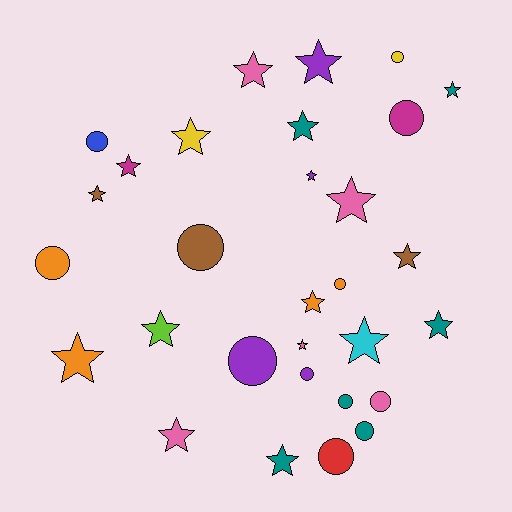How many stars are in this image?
There are 18 stars.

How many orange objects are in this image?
There are 4 orange objects.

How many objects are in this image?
There are 30 objects.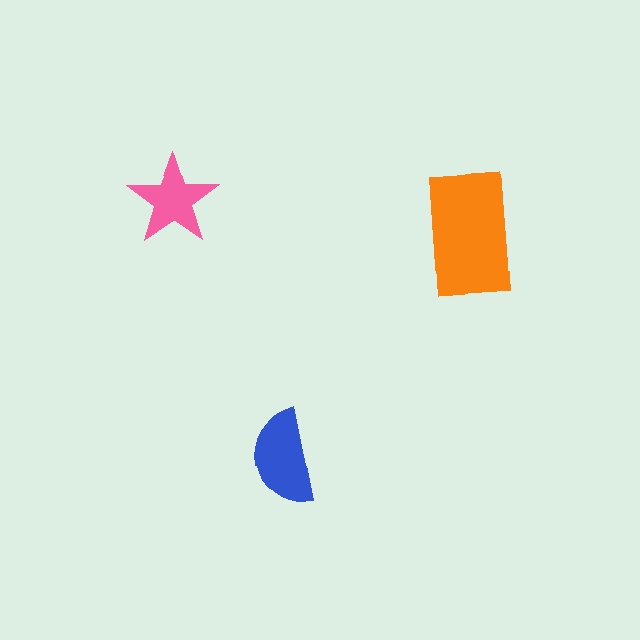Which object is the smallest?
The pink star.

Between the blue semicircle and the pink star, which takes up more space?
The blue semicircle.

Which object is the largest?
The orange rectangle.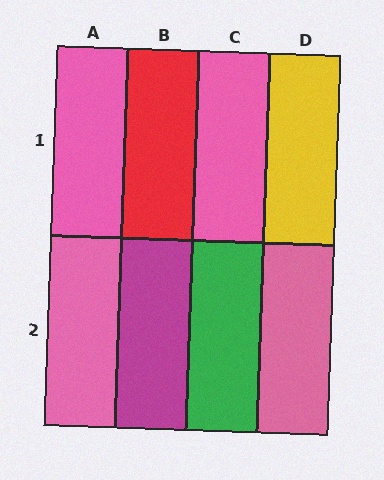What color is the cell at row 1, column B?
Red.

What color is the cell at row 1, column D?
Yellow.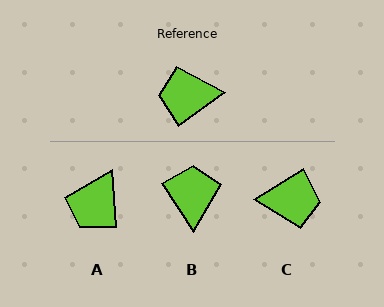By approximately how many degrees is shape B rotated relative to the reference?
Approximately 92 degrees clockwise.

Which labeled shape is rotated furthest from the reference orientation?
C, about 175 degrees away.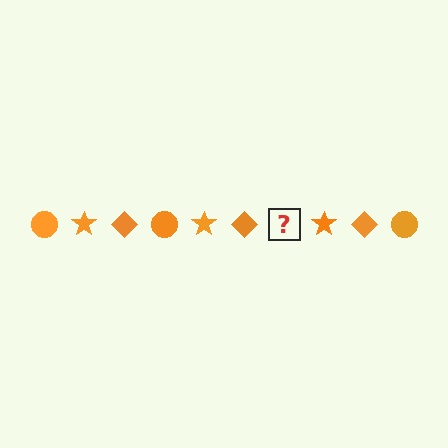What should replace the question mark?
The question mark should be replaced with an orange circle.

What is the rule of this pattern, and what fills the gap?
The rule is that the pattern cycles through circle, star, diamond shapes in orange. The gap should be filled with an orange circle.